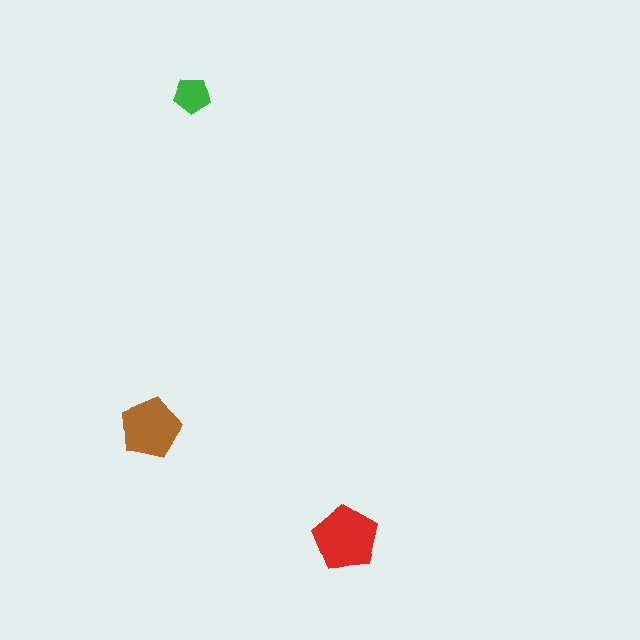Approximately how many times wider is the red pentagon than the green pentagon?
About 2 times wider.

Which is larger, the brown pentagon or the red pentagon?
The red one.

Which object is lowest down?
The red pentagon is bottommost.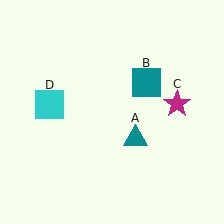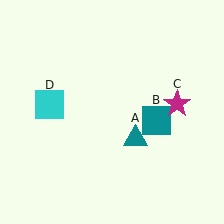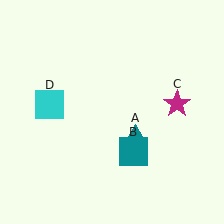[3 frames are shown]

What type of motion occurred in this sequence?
The teal square (object B) rotated clockwise around the center of the scene.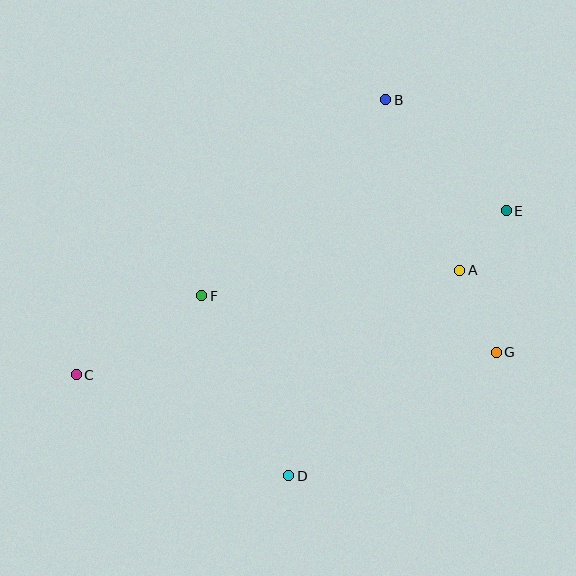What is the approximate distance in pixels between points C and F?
The distance between C and F is approximately 148 pixels.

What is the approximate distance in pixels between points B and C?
The distance between B and C is approximately 414 pixels.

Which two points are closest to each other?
Points A and E are closest to each other.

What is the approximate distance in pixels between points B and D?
The distance between B and D is approximately 388 pixels.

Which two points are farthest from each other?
Points C and E are farthest from each other.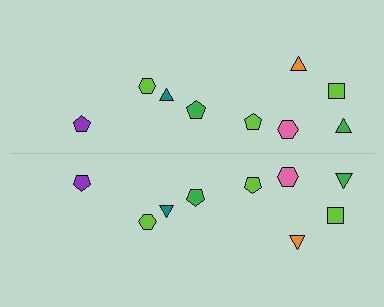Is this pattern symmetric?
Yes, this pattern has bilateral (reflection) symmetry.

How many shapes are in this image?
There are 18 shapes in this image.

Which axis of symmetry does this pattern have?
The pattern has a horizontal axis of symmetry running through the center of the image.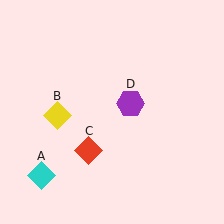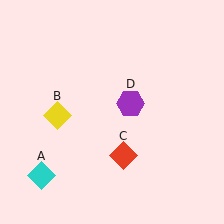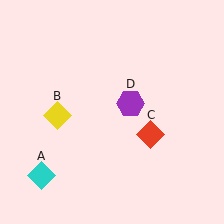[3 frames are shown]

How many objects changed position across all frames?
1 object changed position: red diamond (object C).